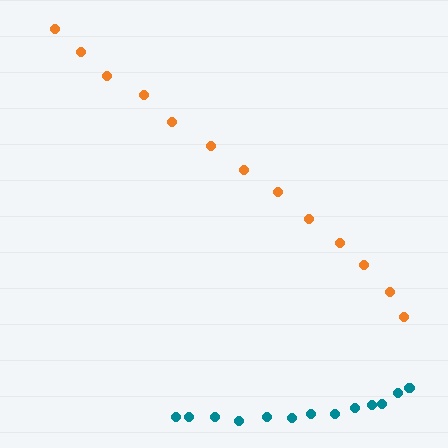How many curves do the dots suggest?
There are 2 distinct paths.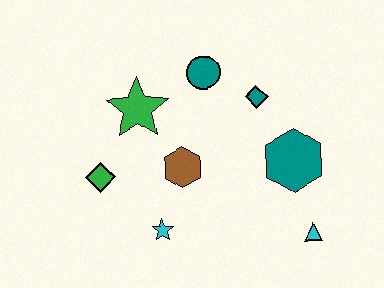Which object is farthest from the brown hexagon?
The cyan triangle is farthest from the brown hexagon.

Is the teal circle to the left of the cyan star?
No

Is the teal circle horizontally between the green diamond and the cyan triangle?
Yes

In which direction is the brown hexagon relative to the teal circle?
The brown hexagon is below the teal circle.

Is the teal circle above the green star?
Yes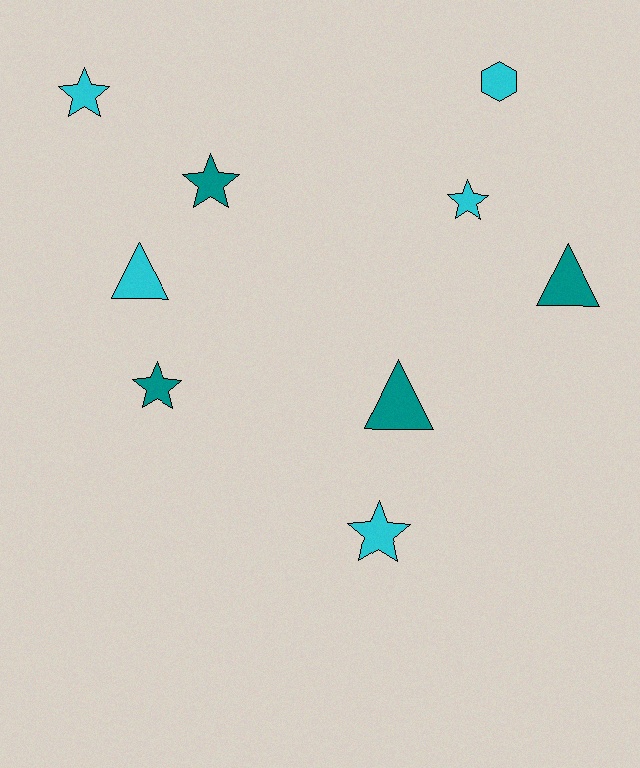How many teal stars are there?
There are 2 teal stars.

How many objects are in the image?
There are 9 objects.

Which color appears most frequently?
Cyan, with 5 objects.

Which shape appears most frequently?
Star, with 5 objects.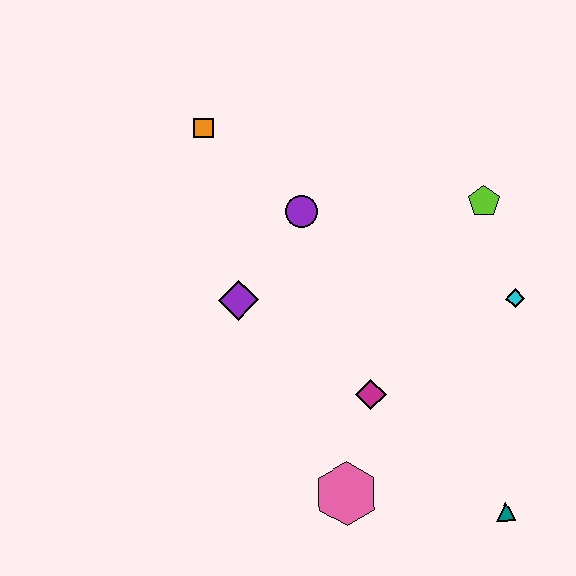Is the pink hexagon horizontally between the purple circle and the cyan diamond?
Yes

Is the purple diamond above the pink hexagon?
Yes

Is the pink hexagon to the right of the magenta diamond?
No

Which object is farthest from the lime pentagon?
The pink hexagon is farthest from the lime pentagon.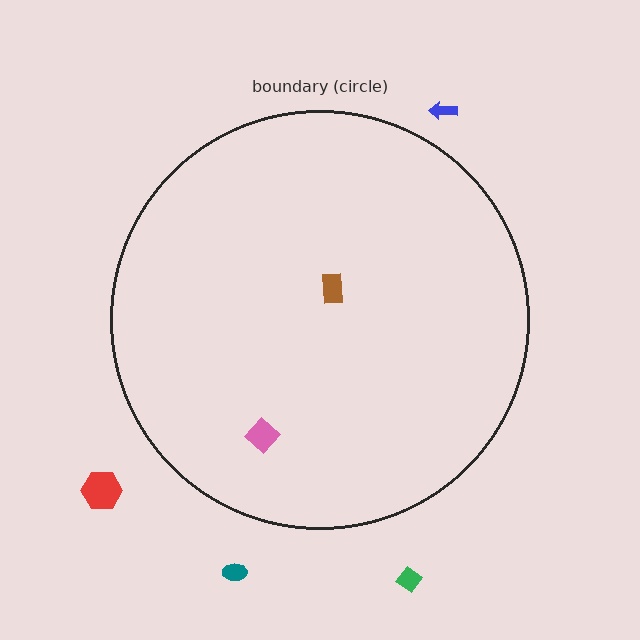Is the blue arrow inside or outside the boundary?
Outside.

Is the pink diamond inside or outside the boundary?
Inside.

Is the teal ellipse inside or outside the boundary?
Outside.